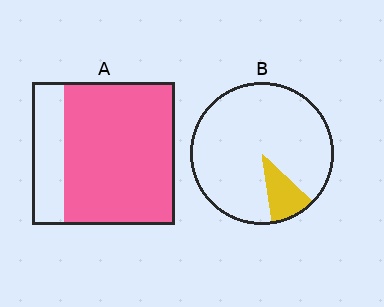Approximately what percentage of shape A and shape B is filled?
A is approximately 80% and B is approximately 10%.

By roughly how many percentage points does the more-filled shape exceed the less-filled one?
By roughly 65 percentage points (A over B).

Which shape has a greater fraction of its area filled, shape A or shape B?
Shape A.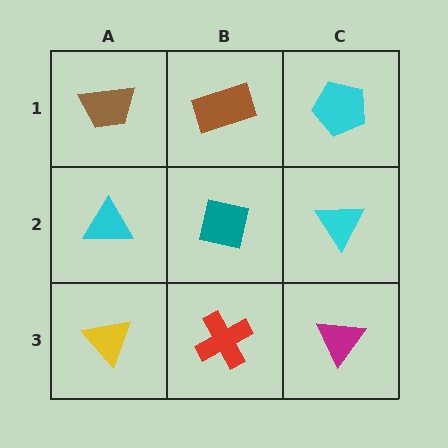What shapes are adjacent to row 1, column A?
A cyan triangle (row 2, column A), a brown rectangle (row 1, column B).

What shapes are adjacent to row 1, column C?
A cyan triangle (row 2, column C), a brown rectangle (row 1, column B).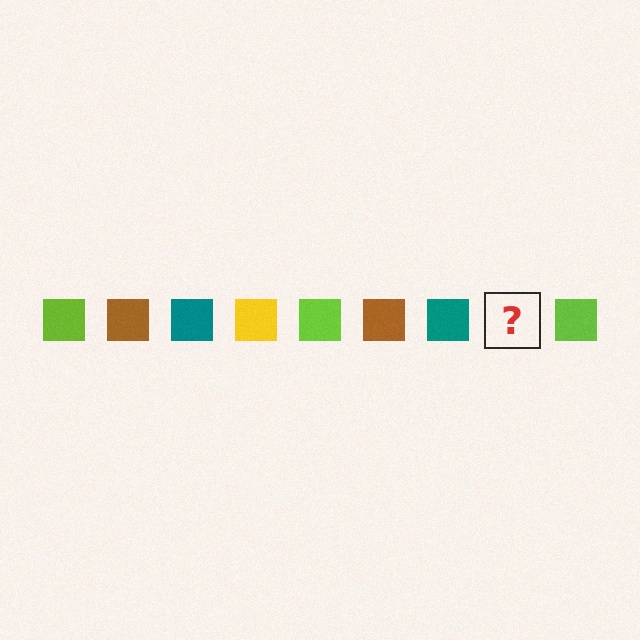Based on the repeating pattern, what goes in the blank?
The blank should be a yellow square.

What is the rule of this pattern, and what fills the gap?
The rule is that the pattern cycles through lime, brown, teal, yellow squares. The gap should be filled with a yellow square.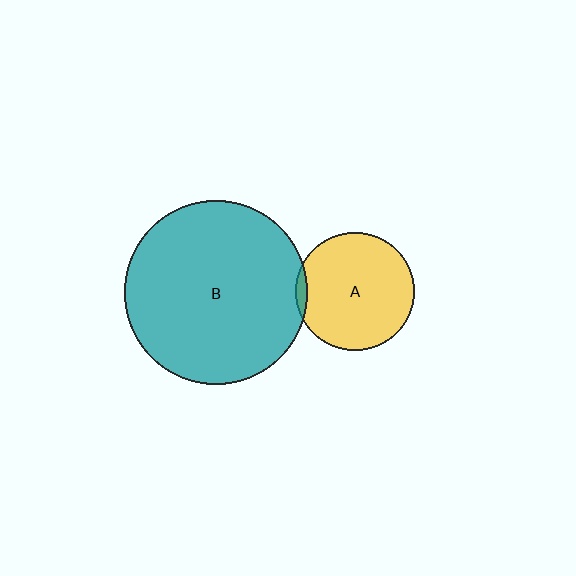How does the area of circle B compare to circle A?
Approximately 2.4 times.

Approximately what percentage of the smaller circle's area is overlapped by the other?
Approximately 5%.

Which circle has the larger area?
Circle B (teal).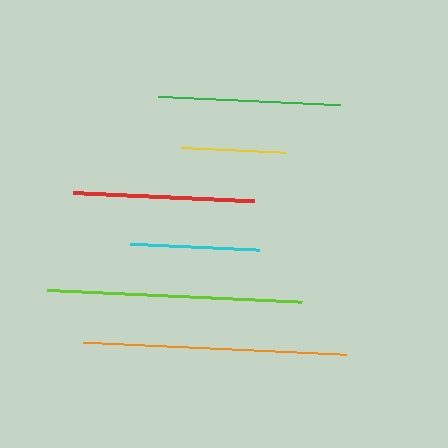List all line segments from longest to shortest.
From longest to shortest: orange, lime, green, red, cyan, yellow.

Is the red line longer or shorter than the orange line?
The orange line is longer than the red line.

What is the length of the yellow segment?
The yellow segment is approximately 105 pixels long.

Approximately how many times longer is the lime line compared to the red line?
The lime line is approximately 1.4 times the length of the red line.